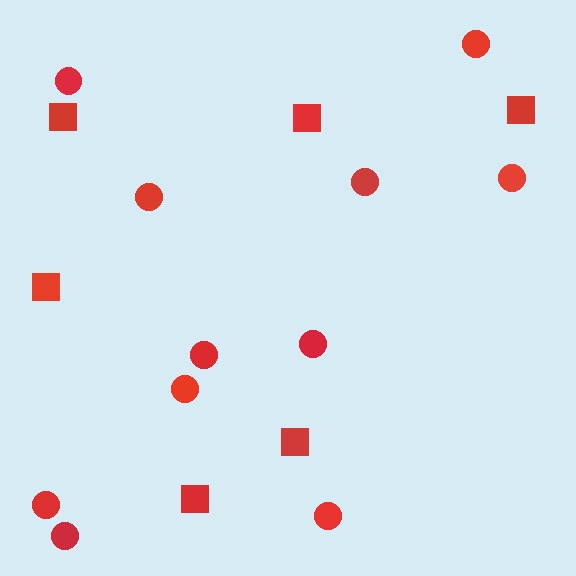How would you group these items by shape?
There are 2 groups: one group of squares (6) and one group of circles (11).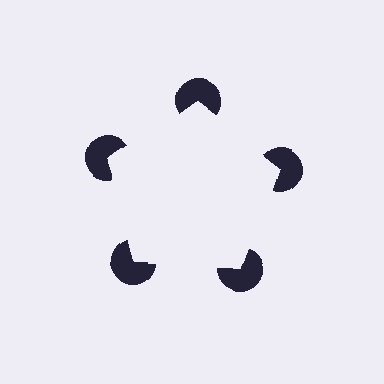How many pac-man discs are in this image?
There are 5 — one at each vertex of the illusory pentagon.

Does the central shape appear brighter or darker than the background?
It typically appears slightly brighter than the background, even though no actual brightness change is drawn.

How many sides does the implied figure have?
5 sides.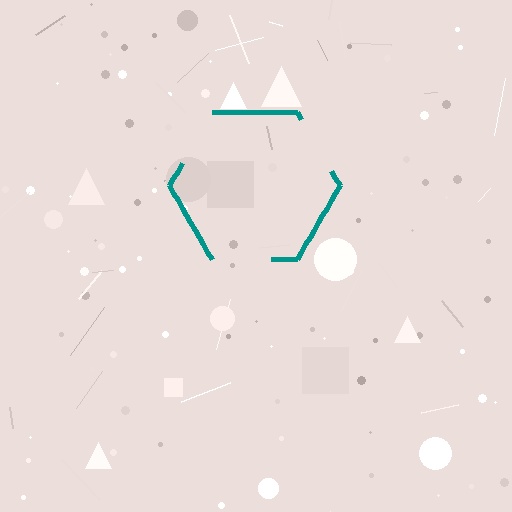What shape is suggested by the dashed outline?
The dashed outline suggests a hexagon.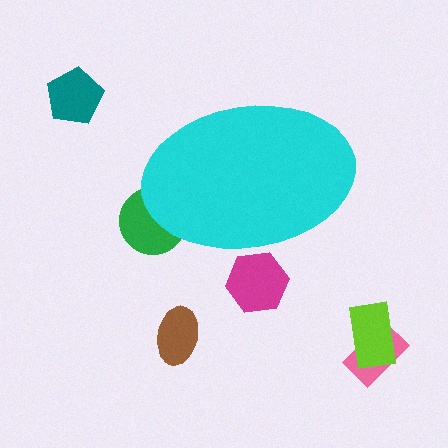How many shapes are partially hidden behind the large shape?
2 shapes are partially hidden.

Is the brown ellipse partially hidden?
No, the brown ellipse is fully visible.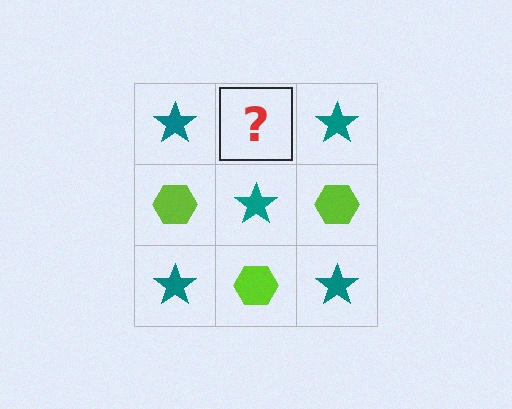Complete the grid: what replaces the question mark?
The question mark should be replaced with a lime hexagon.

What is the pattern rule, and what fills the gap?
The rule is that it alternates teal star and lime hexagon in a checkerboard pattern. The gap should be filled with a lime hexagon.